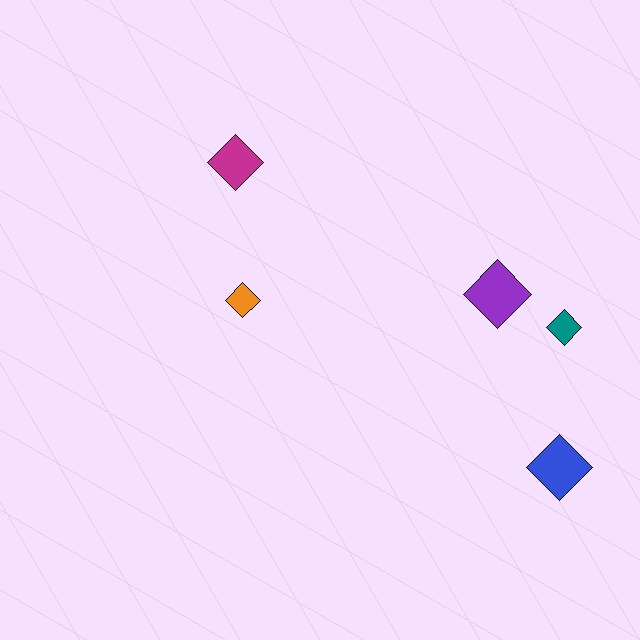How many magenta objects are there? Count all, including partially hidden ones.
There is 1 magenta object.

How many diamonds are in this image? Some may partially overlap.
There are 5 diamonds.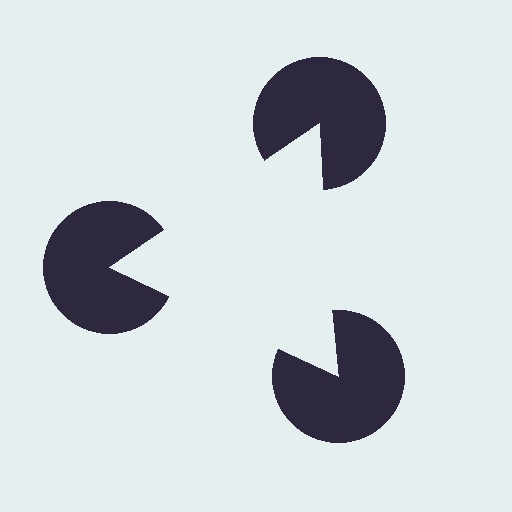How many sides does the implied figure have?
3 sides.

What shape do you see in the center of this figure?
An illusory triangle — its edges are inferred from the aligned wedge cuts in the pac-man discs, not physically drawn.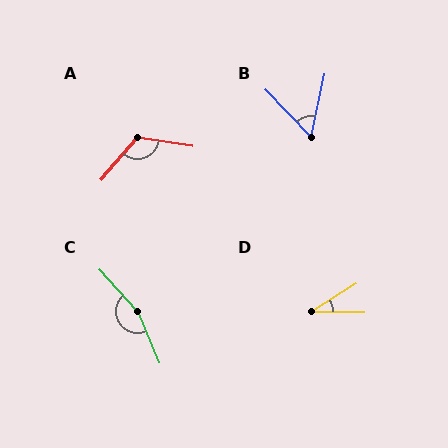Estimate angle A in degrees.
Approximately 122 degrees.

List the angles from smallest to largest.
D (32°), B (56°), A (122°), C (160°).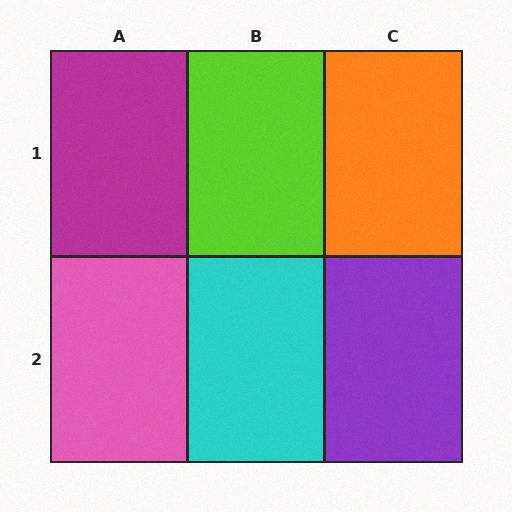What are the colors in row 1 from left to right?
Magenta, lime, orange.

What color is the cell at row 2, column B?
Cyan.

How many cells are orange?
1 cell is orange.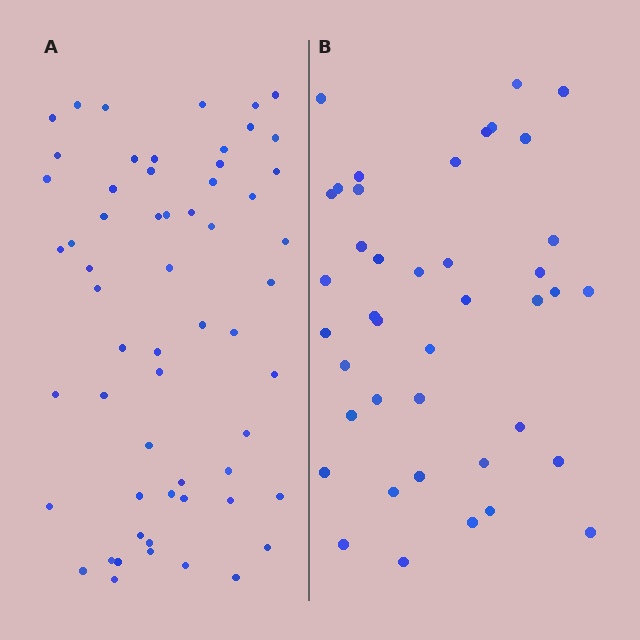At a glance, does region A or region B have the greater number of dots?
Region A (the left region) has more dots.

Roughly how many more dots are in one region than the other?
Region A has approximately 20 more dots than region B.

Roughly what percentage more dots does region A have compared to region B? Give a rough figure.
About 45% more.